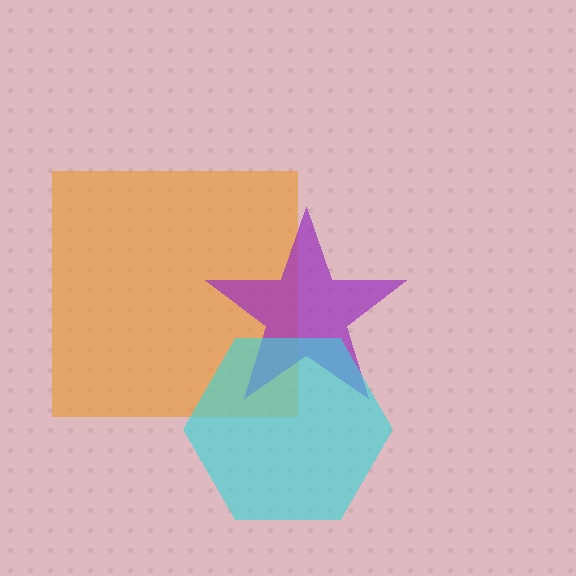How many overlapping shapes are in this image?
There are 3 overlapping shapes in the image.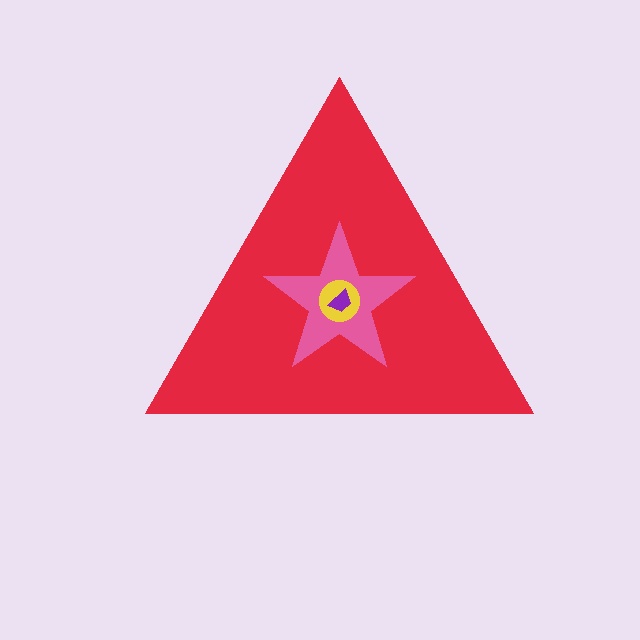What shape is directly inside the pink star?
The yellow circle.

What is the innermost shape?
The purple trapezoid.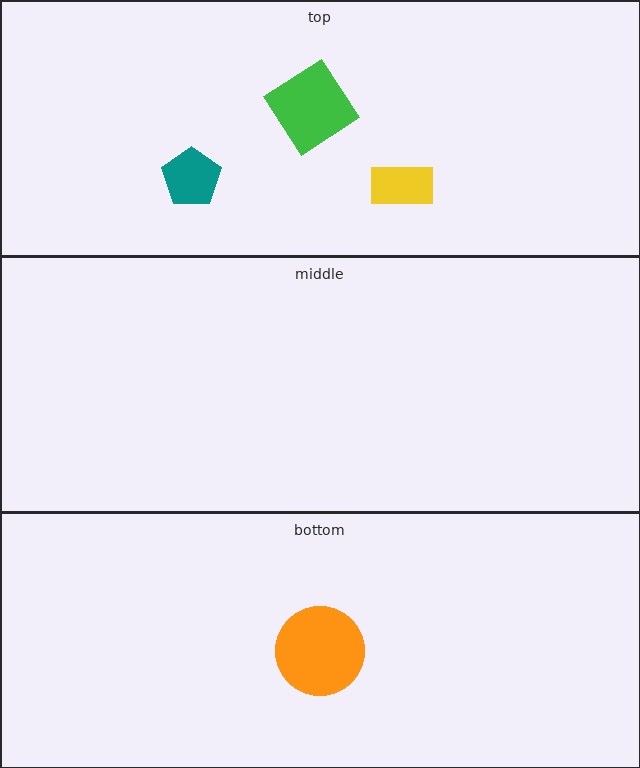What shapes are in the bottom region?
The orange circle.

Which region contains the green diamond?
The top region.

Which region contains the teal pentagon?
The top region.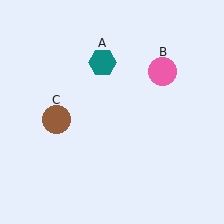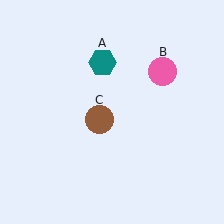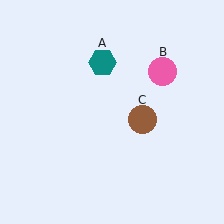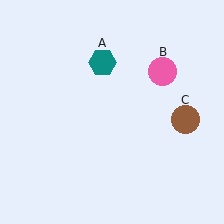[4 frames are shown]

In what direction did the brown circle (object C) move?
The brown circle (object C) moved right.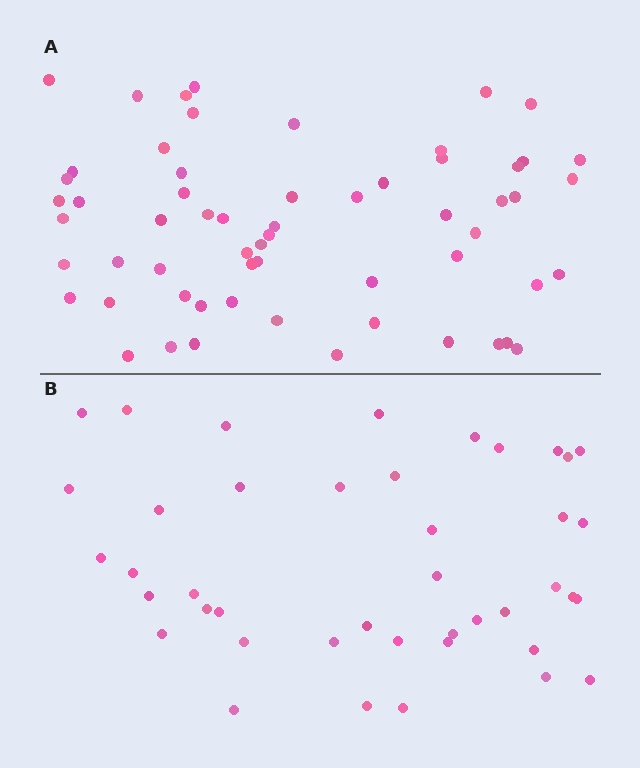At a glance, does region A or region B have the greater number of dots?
Region A (the top region) has more dots.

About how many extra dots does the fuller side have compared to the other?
Region A has approximately 20 more dots than region B.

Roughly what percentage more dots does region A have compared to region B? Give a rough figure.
About 45% more.